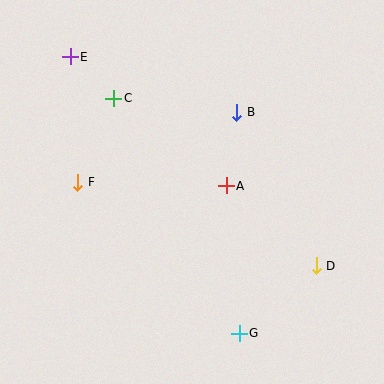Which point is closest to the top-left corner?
Point E is closest to the top-left corner.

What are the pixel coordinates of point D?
Point D is at (316, 266).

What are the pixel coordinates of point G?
Point G is at (239, 333).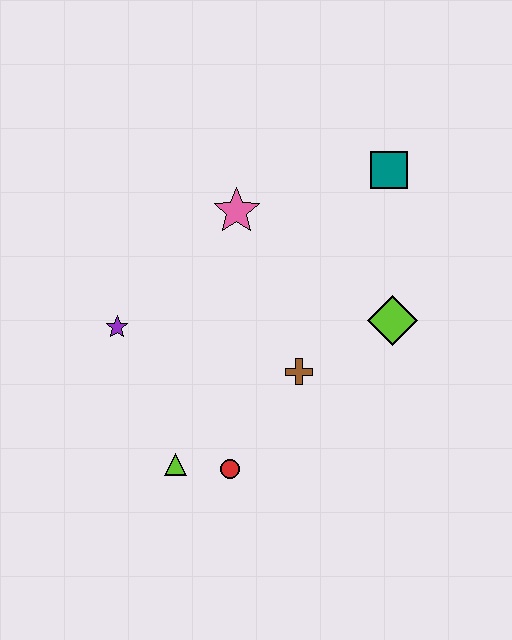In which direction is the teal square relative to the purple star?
The teal square is to the right of the purple star.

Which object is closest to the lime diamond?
The brown cross is closest to the lime diamond.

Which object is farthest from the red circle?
The teal square is farthest from the red circle.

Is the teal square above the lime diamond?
Yes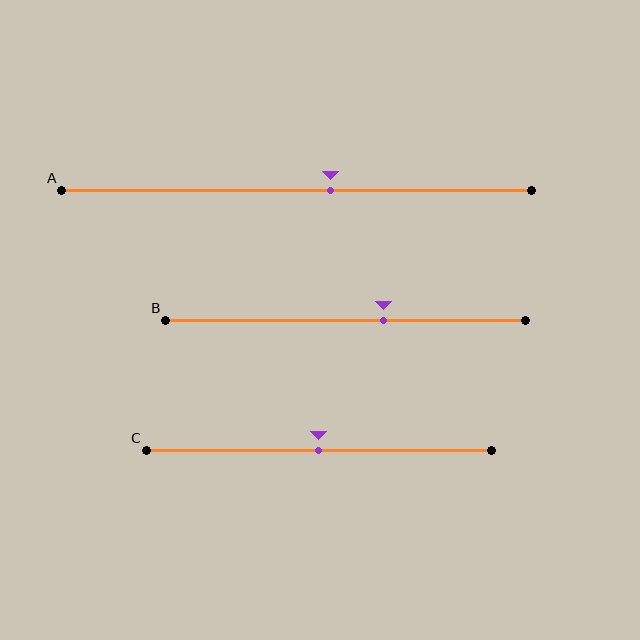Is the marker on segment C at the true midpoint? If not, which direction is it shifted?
Yes, the marker on segment C is at the true midpoint.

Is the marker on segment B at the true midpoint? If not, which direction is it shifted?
No, the marker on segment B is shifted to the right by about 11% of the segment length.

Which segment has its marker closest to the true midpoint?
Segment C has its marker closest to the true midpoint.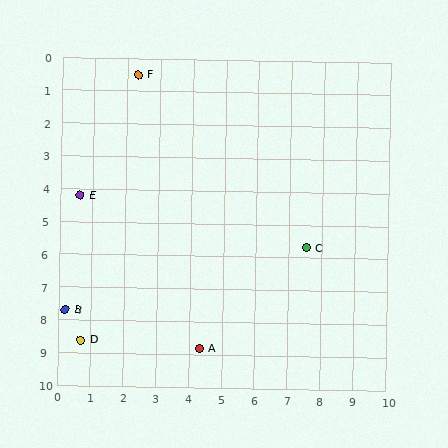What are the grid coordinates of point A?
Point A is at approximately (4.3, 8.8).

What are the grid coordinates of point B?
Point B is at approximately (0.2, 7.7).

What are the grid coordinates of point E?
Point E is at approximately (0.6, 4.2).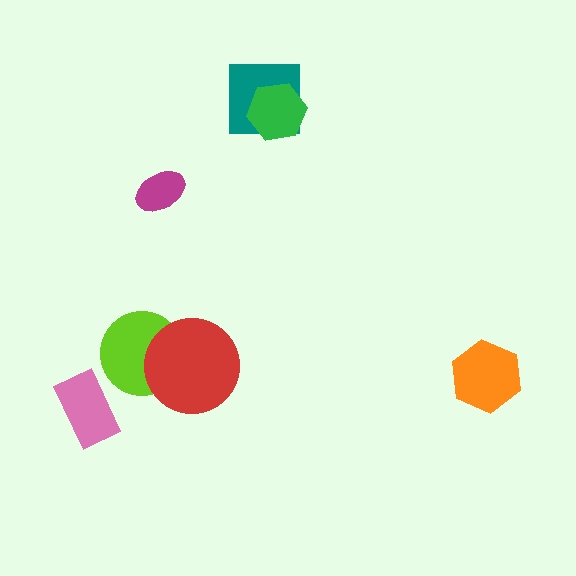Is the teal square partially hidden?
Yes, it is partially covered by another shape.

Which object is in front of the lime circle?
The red circle is in front of the lime circle.